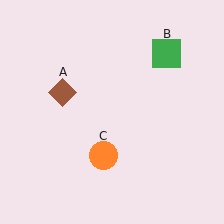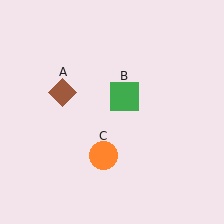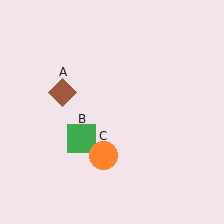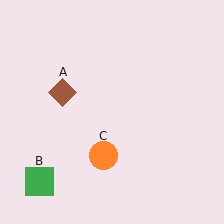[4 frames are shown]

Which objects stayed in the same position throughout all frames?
Brown diamond (object A) and orange circle (object C) remained stationary.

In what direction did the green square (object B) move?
The green square (object B) moved down and to the left.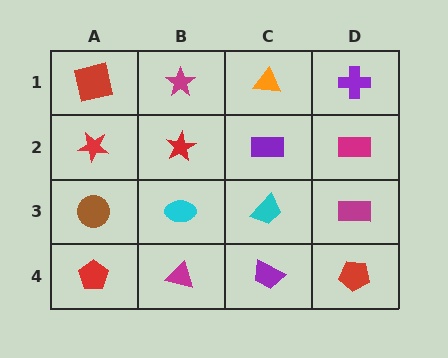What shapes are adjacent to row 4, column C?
A cyan trapezoid (row 3, column C), a magenta triangle (row 4, column B), a red pentagon (row 4, column D).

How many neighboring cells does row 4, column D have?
2.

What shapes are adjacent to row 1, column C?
A purple rectangle (row 2, column C), a magenta star (row 1, column B), a purple cross (row 1, column D).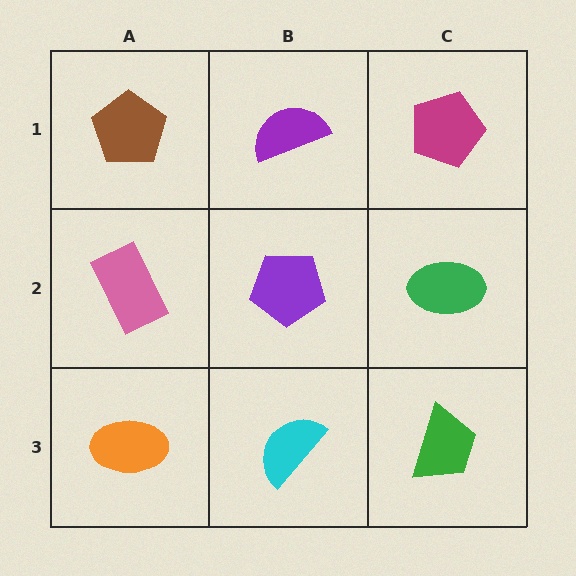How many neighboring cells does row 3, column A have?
2.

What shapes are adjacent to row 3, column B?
A purple pentagon (row 2, column B), an orange ellipse (row 3, column A), a green trapezoid (row 3, column C).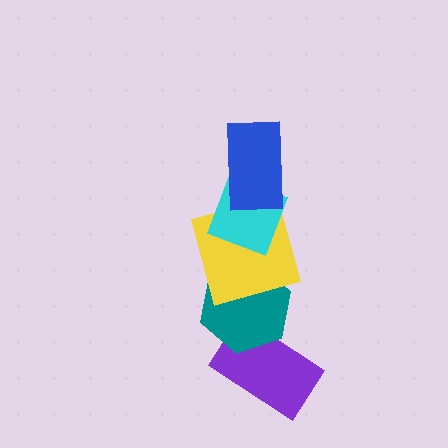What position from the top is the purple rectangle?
The purple rectangle is 5th from the top.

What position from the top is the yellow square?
The yellow square is 3rd from the top.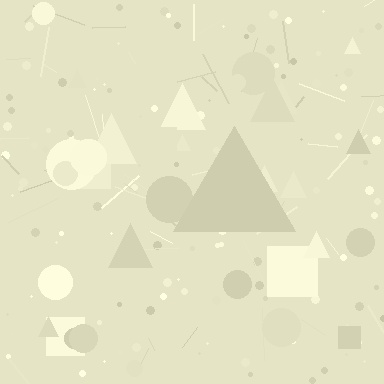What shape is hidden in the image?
A triangle is hidden in the image.